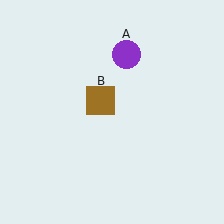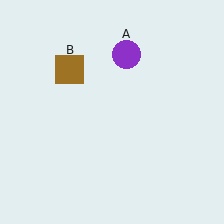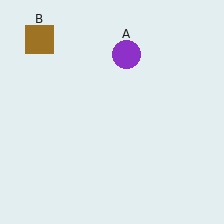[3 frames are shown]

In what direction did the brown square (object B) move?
The brown square (object B) moved up and to the left.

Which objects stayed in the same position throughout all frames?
Purple circle (object A) remained stationary.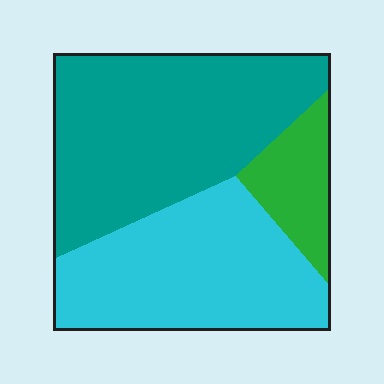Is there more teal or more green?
Teal.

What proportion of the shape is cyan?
Cyan takes up between a third and a half of the shape.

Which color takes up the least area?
Green, at roughly 10%.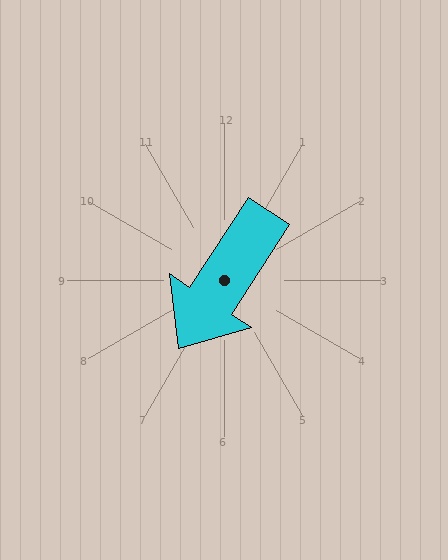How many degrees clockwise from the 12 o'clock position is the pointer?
Approximately 213 degrees.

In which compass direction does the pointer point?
Southwest.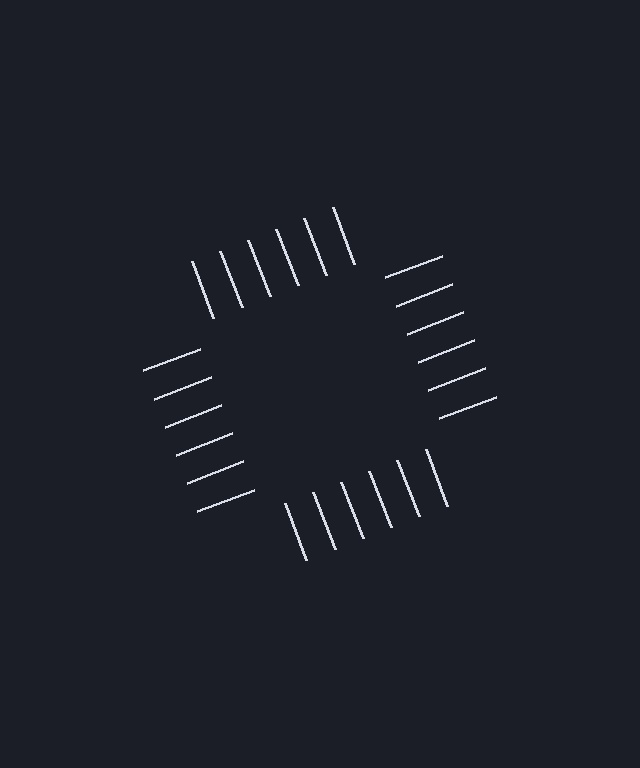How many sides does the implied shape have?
4 sides — the line-ends trace a square.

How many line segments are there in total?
24 — 6 along each of the 4 edges.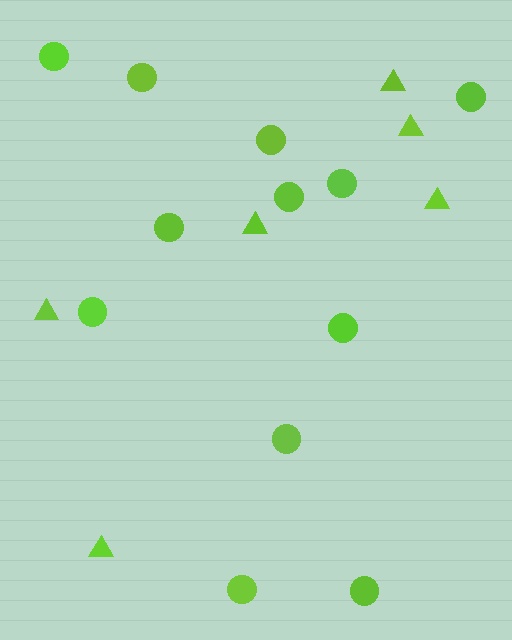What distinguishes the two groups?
There are 2 groups: one group of triangles (6) and one group of circles (12).